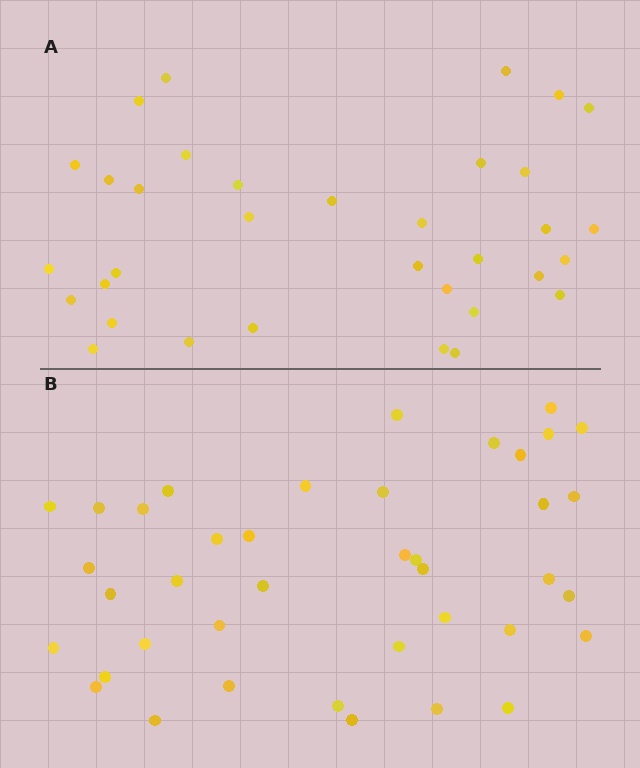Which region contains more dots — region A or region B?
Region B (the bottom region) has more dots.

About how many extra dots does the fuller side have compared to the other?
Region B has about 6 more dots than region A.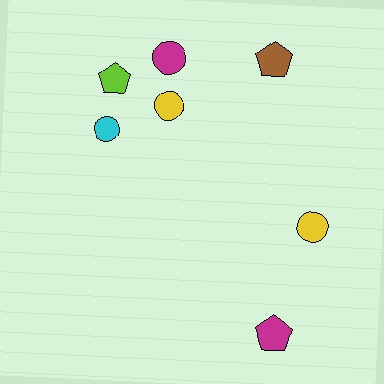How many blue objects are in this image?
There are no blue objects.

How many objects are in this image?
There are 7 objects.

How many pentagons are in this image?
There are 3 pentagons.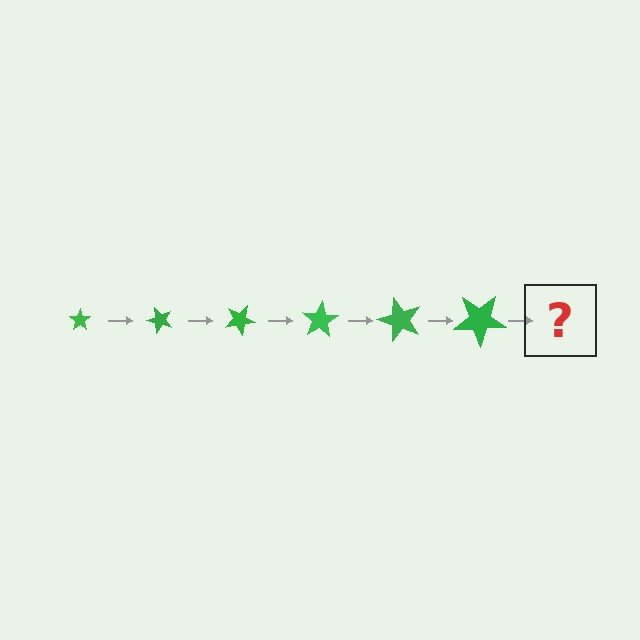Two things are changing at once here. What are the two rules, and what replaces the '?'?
The two rules are that the star grows larger each step and it rotates 50 degrees each step. The '?' should be a star, larger than the previous one and rotated 300 degrees from the start.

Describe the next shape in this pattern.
It should be a star, larger than the previous one and rotated 300 degrees from the start.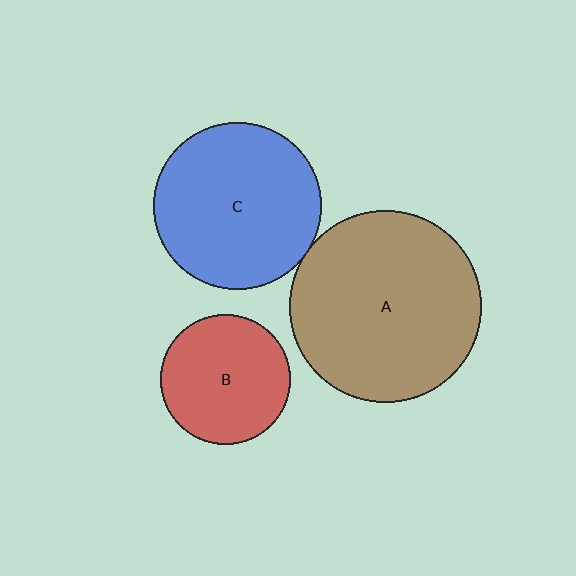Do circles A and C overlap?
Yes.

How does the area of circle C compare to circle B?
Approximately 1.6 times.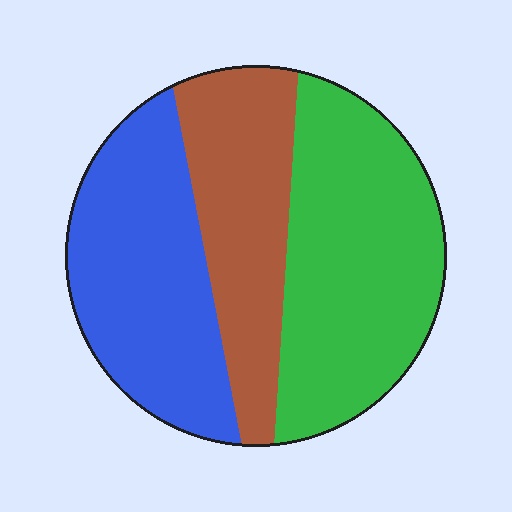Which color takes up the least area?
Brown, at roughly 25%.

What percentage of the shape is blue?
Blue takes up about one third (1/3) of the shape.